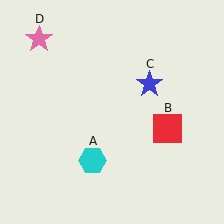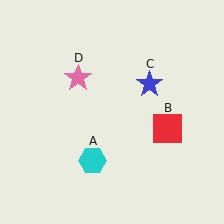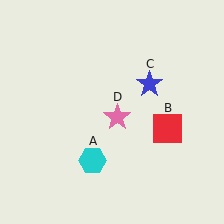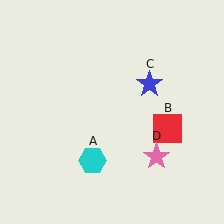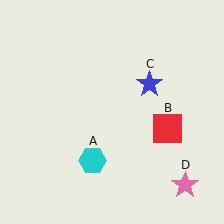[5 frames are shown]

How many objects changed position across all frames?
1 object changed position: pink star (object D).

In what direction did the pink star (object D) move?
The pink star (object D) moved down and to the right.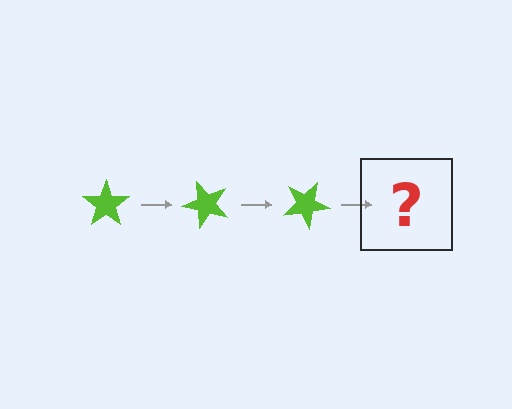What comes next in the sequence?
The next element should be a lime star rotated 150 degrees.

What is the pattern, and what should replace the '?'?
The pattern is that the star rotates 50 degrees each step. The '?' should be a lime star rotated 150 degrees.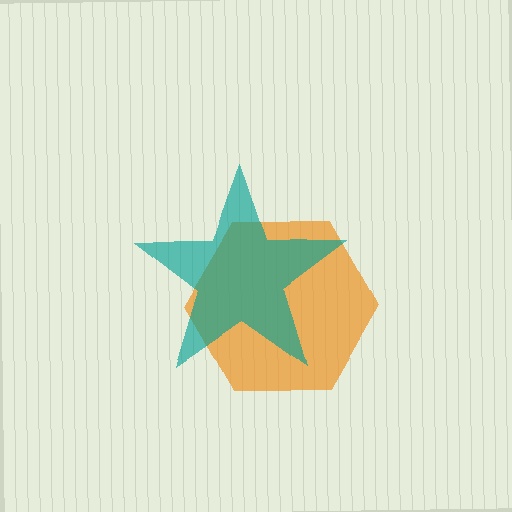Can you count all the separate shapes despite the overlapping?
Yes, there are 2 separate shapes.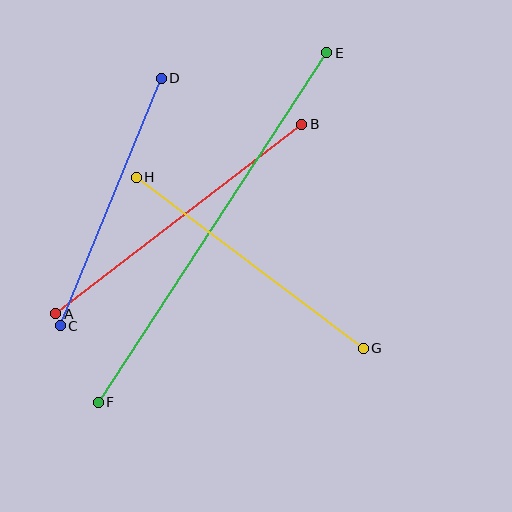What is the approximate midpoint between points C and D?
The midpoint is at approximately (111, 202) pixels.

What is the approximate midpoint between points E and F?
The midpoint is at approximately (212, 228) pixels.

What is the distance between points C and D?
The distance is approximately 267 pixels.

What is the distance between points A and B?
The distance is approximately 311 pixels.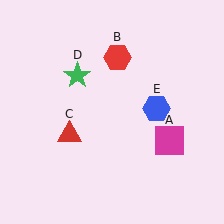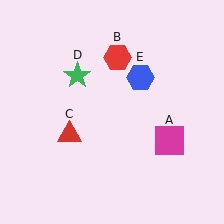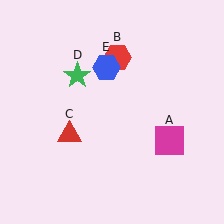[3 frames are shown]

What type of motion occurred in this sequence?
The blue hexagon (object E) rotated counterclockwise around the center of the scene.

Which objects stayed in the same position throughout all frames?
Magenta square (object A) and red hexagon (object B) and red triangle (object C) and green star (object D) remained stationary.